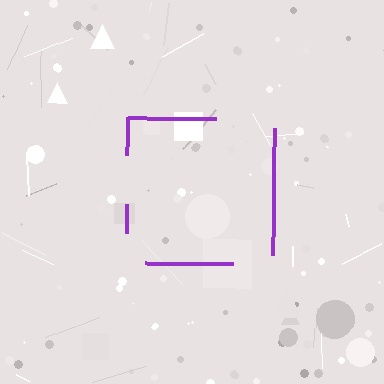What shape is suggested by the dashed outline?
The dashed outline suggests a square.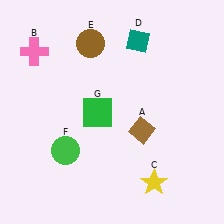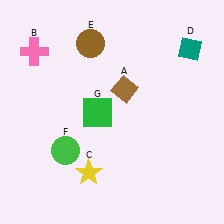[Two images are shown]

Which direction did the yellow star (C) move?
The yellow star (C) moved left.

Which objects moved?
The objects that moved are: the brown diamond (A), the yellow star (C), the teal diamond (D).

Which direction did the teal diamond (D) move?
The teal diamond (D) moved right.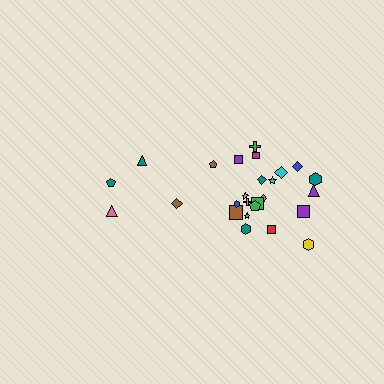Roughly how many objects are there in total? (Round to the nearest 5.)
Roughly 25 objects in total.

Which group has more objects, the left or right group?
The right group.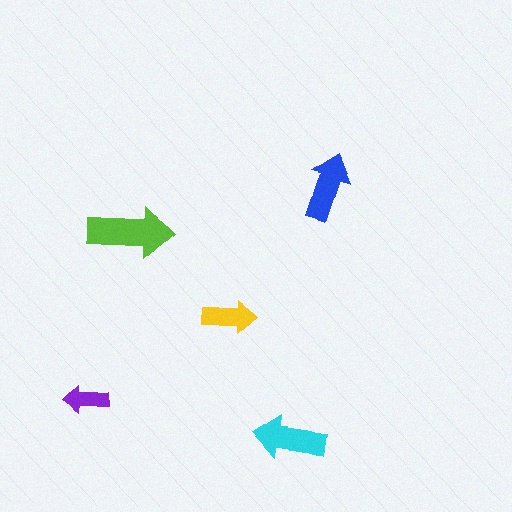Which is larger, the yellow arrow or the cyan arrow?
The cyan one.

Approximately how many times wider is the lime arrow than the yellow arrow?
About 1.5 times wider.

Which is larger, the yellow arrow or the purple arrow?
The yellow one.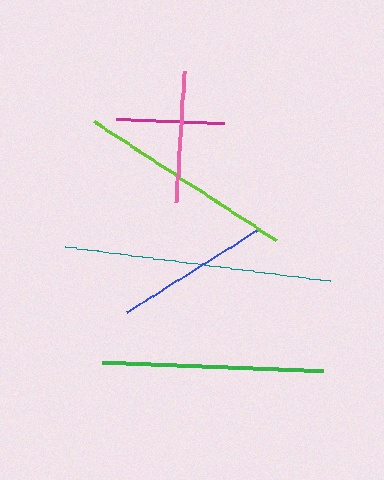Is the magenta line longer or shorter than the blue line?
The blue line is longer than the magenta line.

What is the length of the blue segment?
The blue segment is approximately 154 pixels long.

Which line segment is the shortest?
The magenta line is the shortest at approximately 109 pixels.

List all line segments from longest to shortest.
From longest to shortest: teal, green, lime, blue, pink, magenta.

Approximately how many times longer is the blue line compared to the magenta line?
The blue line is approximately 1.4 times the length of the magenta line.